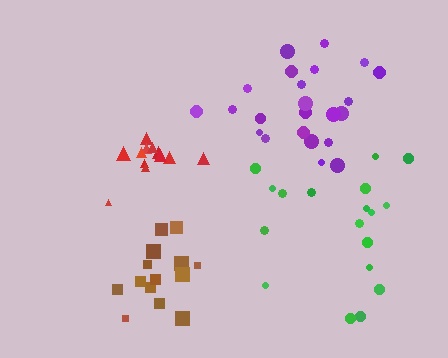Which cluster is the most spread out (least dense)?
Green.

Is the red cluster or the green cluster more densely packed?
Red.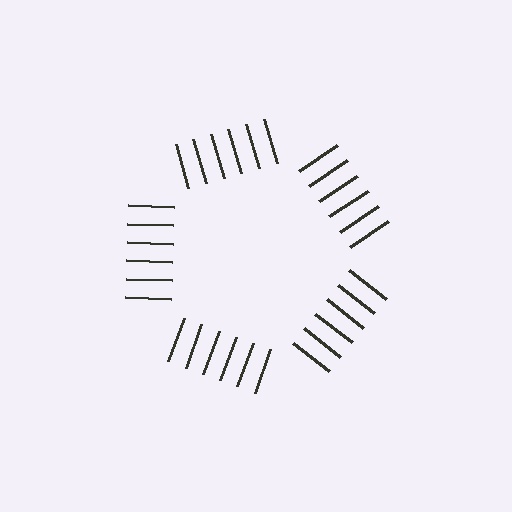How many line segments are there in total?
30 — 6 along each of the 5 edges.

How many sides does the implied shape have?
5 sides — the line-ends trace a pentagon.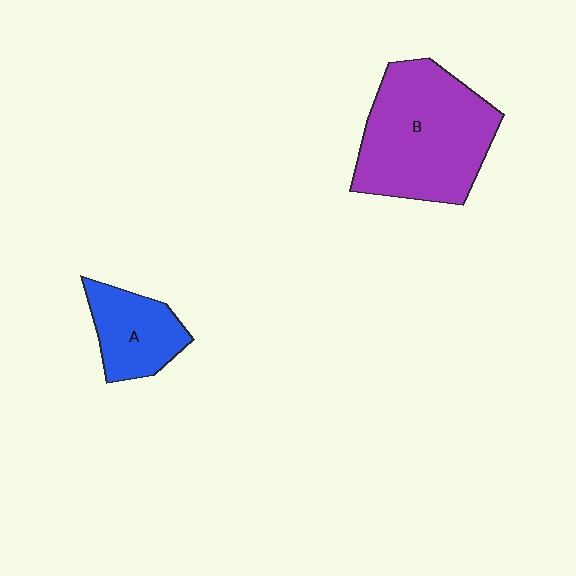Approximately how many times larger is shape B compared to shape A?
Approximately 2.2 times.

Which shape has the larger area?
Shape B (purple).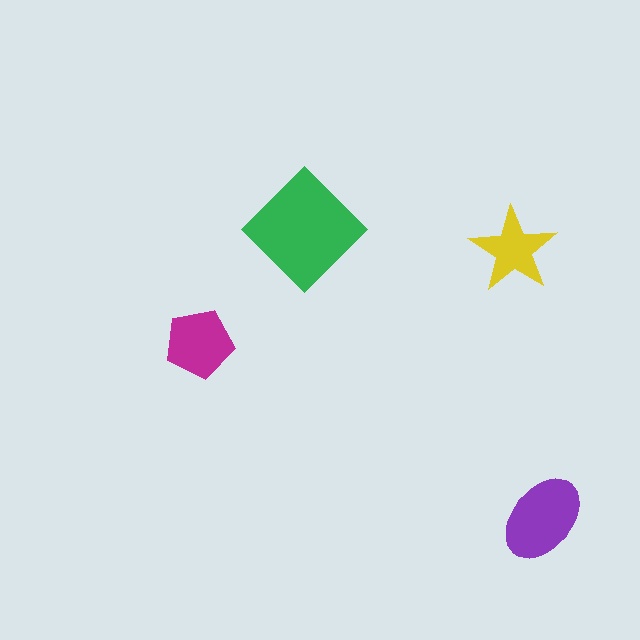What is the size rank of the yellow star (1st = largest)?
4th.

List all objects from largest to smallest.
The green diamond, the purple ellipse, the magenta pentagon, the yellow star.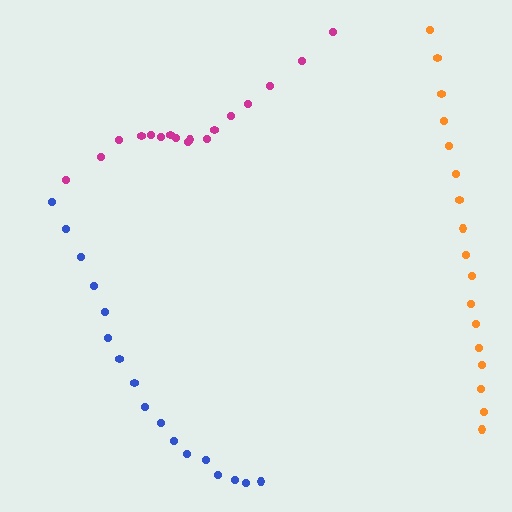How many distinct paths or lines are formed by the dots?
There are 3 distinct paths.